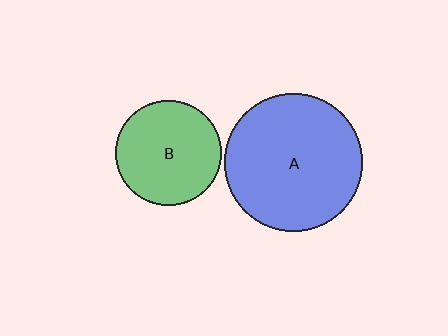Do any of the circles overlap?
No, none of the circles overlap.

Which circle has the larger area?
Circle A (blue).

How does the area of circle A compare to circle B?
Approximately 1.7 times.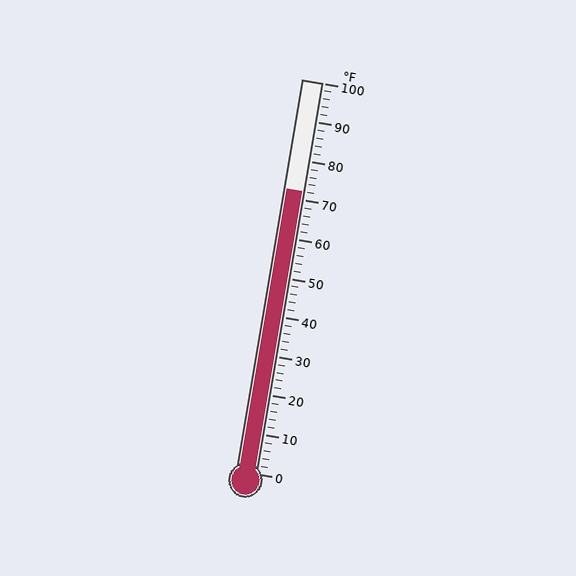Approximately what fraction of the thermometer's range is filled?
The thermometer is filled to approximately 70% of its range.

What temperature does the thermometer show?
The thermometer shows approximately 72°F.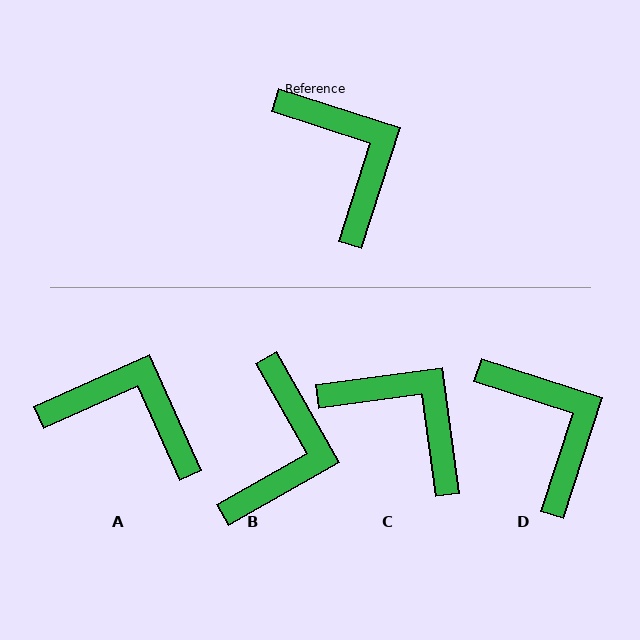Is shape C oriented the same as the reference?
No, it is off by about 25 degrees.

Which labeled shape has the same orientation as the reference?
D.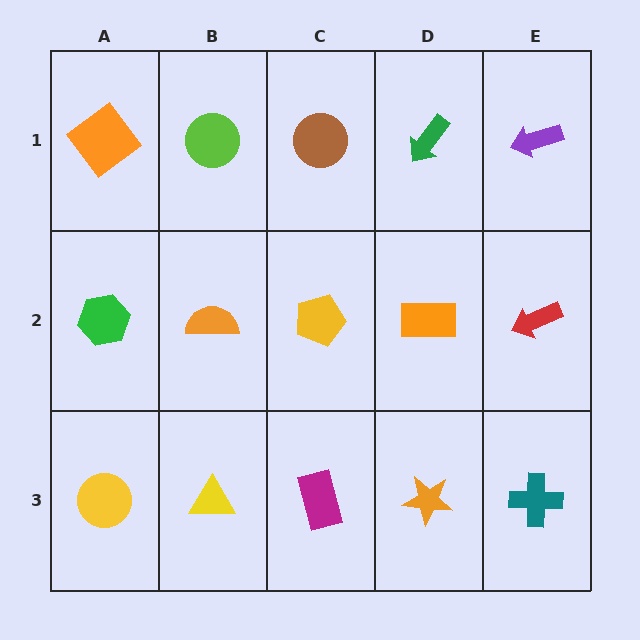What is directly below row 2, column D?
An orange star.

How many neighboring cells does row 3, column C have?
3.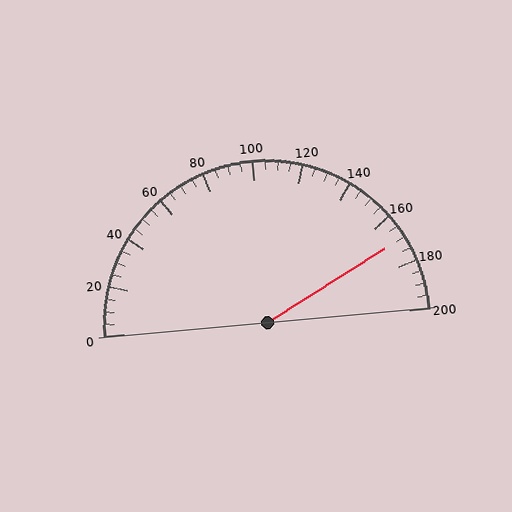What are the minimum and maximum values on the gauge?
The gauge ranges from 0 to 200.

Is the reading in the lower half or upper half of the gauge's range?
The reading is in the upper half of the range (0 to 200).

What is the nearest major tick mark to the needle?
The nearest major tick mark is 160.